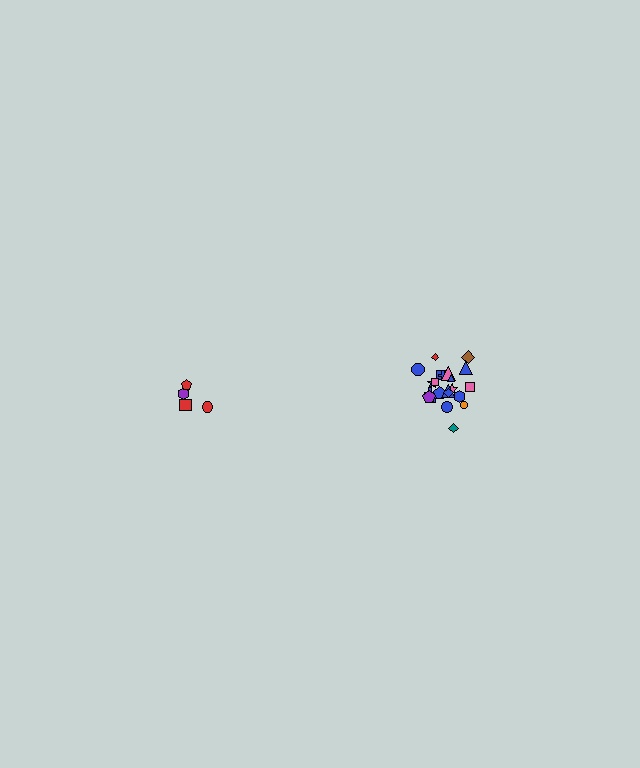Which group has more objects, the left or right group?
The right group.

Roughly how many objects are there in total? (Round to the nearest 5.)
Roughly 25 objects in total.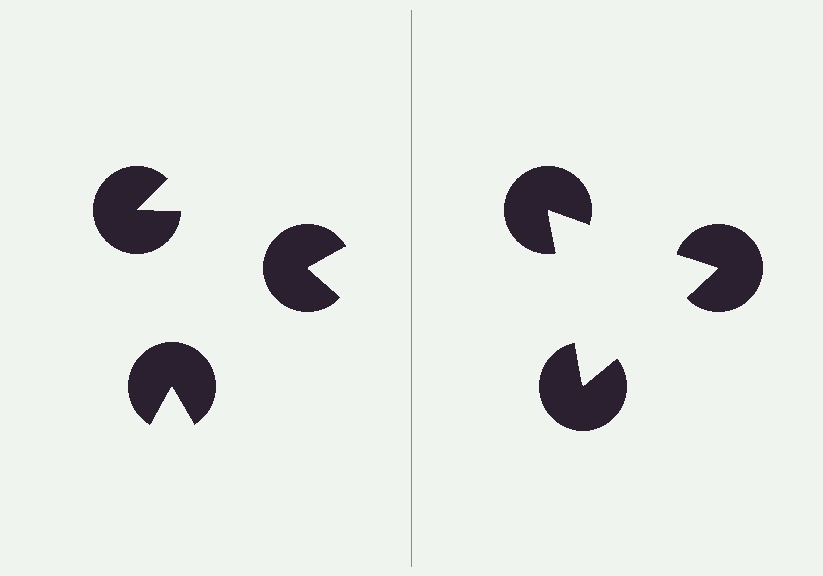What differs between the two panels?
The pac-man discs are positioned identically on both sides; only the wedge orientations differ. On the right they align to a triangle; on the left they are misaligned.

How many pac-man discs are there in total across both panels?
6 — 3 on each side.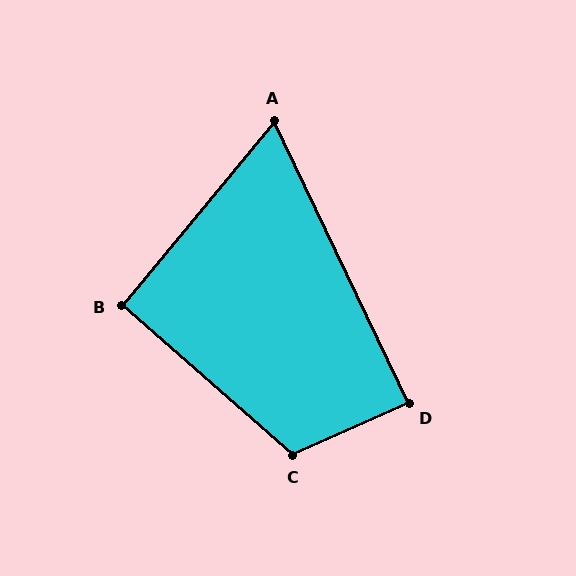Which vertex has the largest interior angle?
C, at approximately 115 degrees.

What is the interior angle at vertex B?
Approximately 92 degrees (approximately right).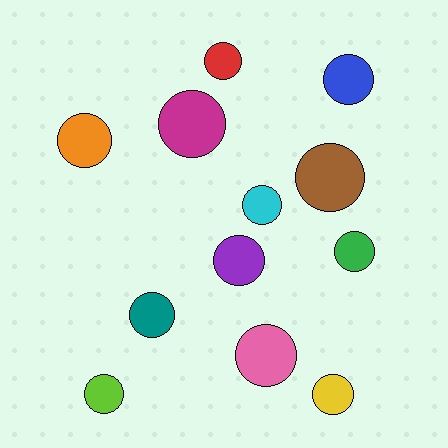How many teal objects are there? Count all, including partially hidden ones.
There is 1 teal object.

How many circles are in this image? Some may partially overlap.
There are 12 circles.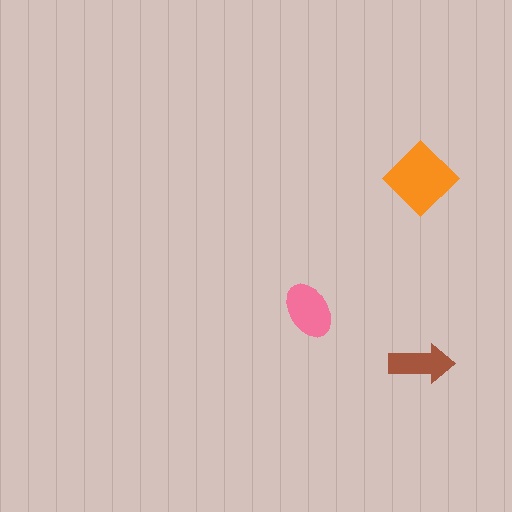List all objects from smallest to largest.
The brown arrow, the pink ellipse, the orange diamond.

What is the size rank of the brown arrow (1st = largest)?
3rd.